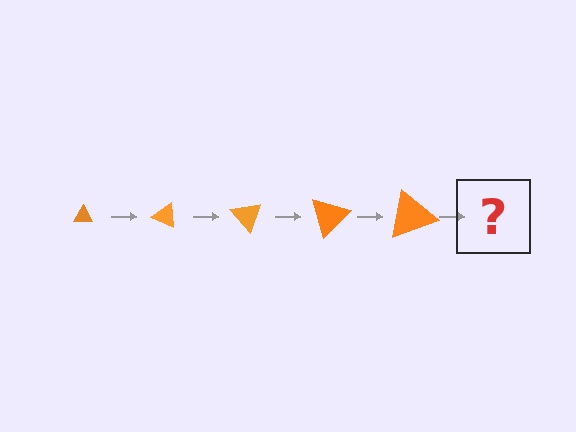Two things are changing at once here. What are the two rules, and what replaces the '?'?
The two rules are that the triangle grows larger each step and it rotates 25 degrees each step. The '?' should be a triangle, larger than the previous one and rotated 125 degrees from the start.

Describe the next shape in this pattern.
It should be a triangle, larger than the previous one and rotated 125 degrees from the start.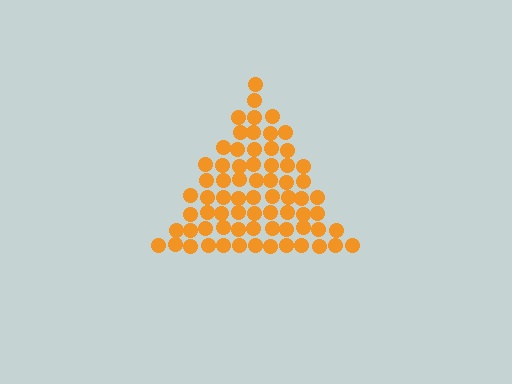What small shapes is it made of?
It is made of small circles.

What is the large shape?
The large shape is a triangle.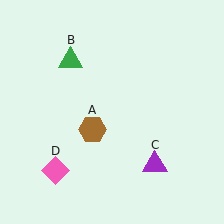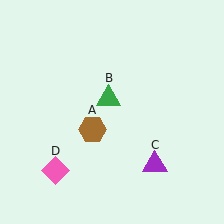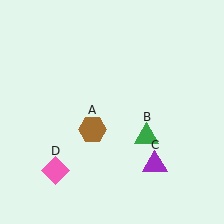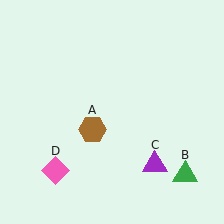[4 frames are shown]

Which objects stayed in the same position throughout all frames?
Brown hexagon (object A) and purple triangle (object C) and pink diamond (object D) remained stationary.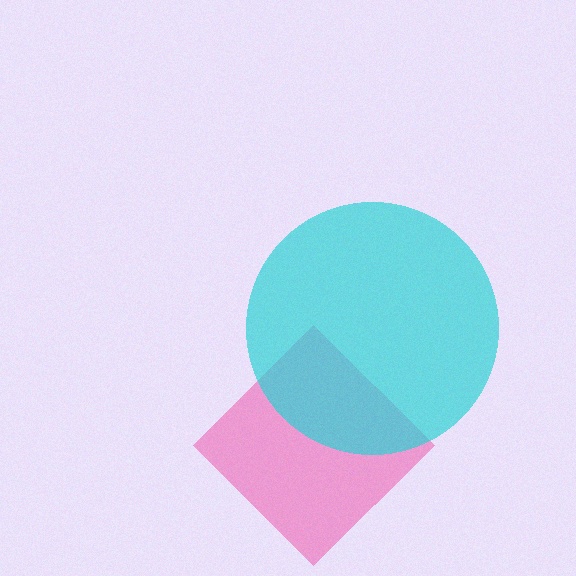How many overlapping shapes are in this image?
There are 2 overlapping shapes in the image.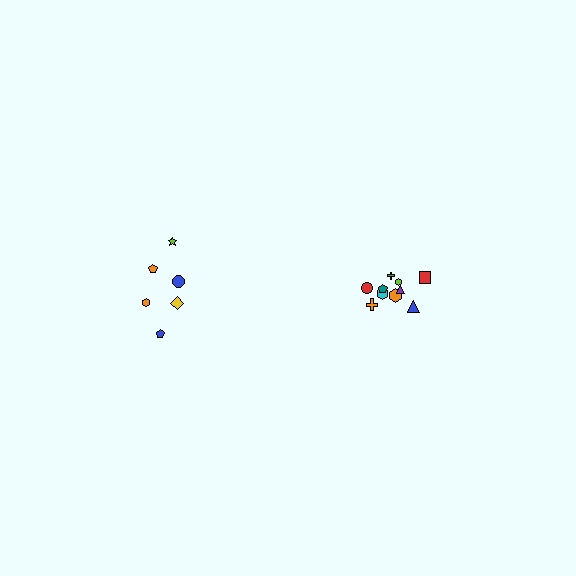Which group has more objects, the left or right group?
The right group.